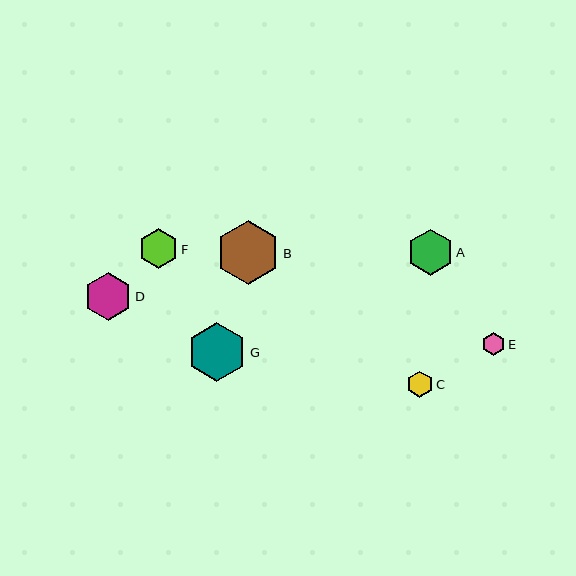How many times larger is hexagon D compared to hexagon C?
Hexagon D is approximately 1.8 times the size of hexagon C.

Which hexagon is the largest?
Hexagon B is the largest with a size of approximately 64 pixels.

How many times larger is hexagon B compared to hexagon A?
Hexagon B is approximately 1.4 times the size of hexagon A.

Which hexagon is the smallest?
Hexagon E is the smallest with a size of approximately 24 pixels.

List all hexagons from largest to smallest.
From largest to smallest: B, G, D, A, F, C, E.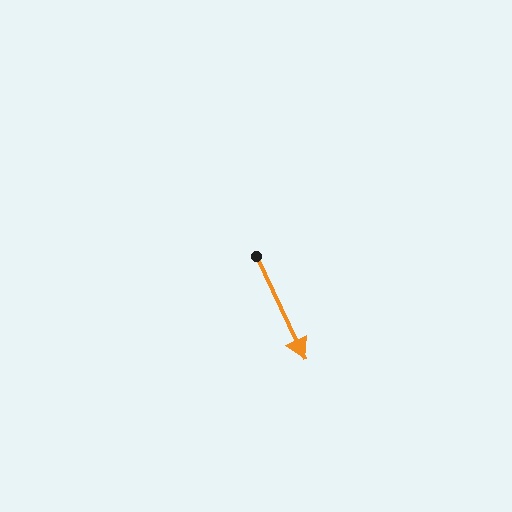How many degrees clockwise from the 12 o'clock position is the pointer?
Approximately 155 degrees.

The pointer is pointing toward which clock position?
Roughly 5 o'clock.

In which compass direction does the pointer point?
Southeast.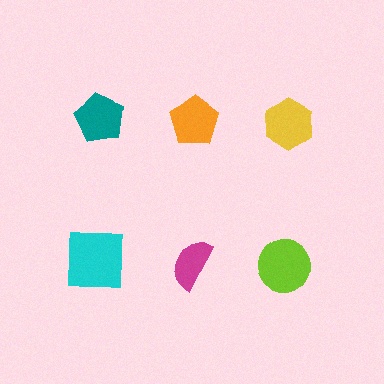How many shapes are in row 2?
3 shapes.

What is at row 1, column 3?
A yellow hexagon.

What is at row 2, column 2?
A magenta semicircle.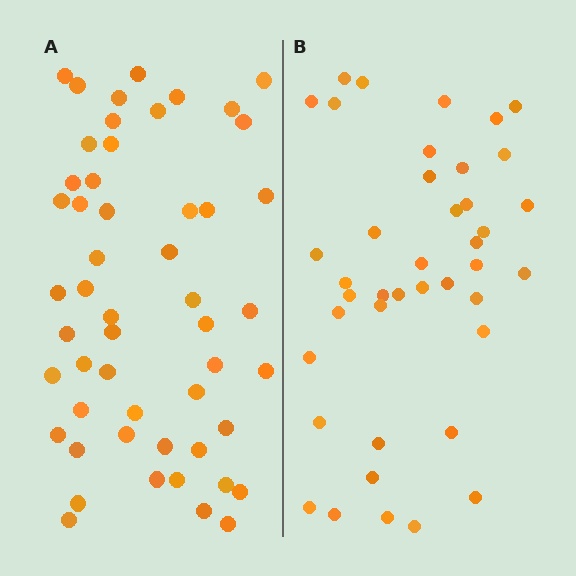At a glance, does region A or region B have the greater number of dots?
Region A (the left region) has more dots.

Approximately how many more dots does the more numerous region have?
Region A has roughly 12 or so more dots than region B.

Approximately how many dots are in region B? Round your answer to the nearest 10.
About 40 dots. (The exact count is 41, which rounds to 40.)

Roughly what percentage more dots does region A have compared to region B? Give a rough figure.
About 25% more.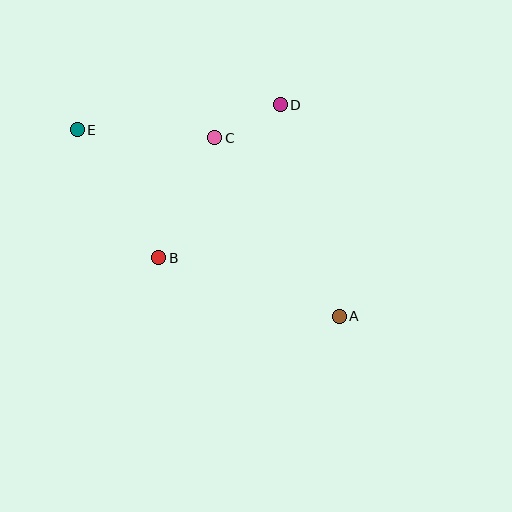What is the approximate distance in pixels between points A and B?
The distance between A and B is approximately 190 pixels.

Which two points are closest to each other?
Points C and D are closest to each other.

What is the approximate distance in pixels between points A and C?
The distance between A and C is approximately 218 pixels.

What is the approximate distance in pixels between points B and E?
The distance between B and E is approximately 152 pixels.